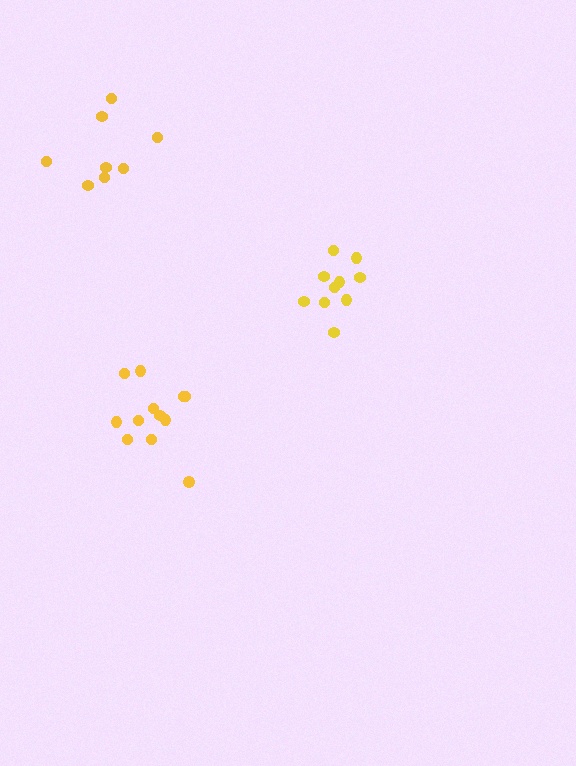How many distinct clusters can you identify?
There are 3 distinct clusters.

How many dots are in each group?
Group 1: 12 dots, Group 2: 8 dots, Group 3: 10 dots (30 total).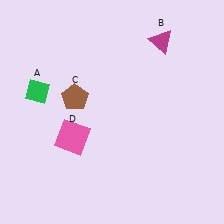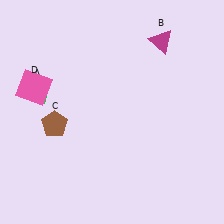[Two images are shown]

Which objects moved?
The objects that moved are: the brown pentagon (C), the pink square (D).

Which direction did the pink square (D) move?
The pink square (D) moved up.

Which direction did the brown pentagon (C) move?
The brown pentagon (C) moved down.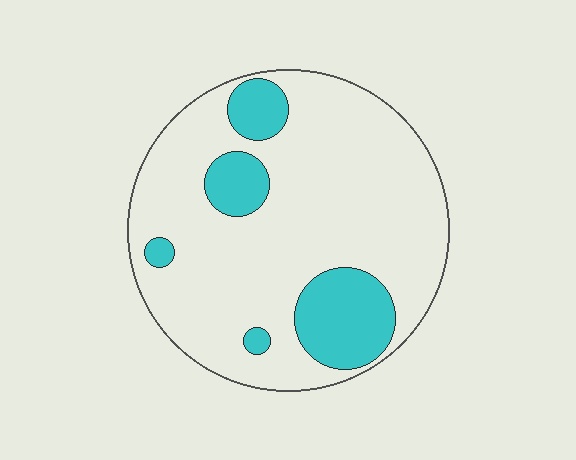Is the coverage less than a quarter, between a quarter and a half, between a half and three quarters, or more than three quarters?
Less than a quarter.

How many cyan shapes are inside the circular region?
5.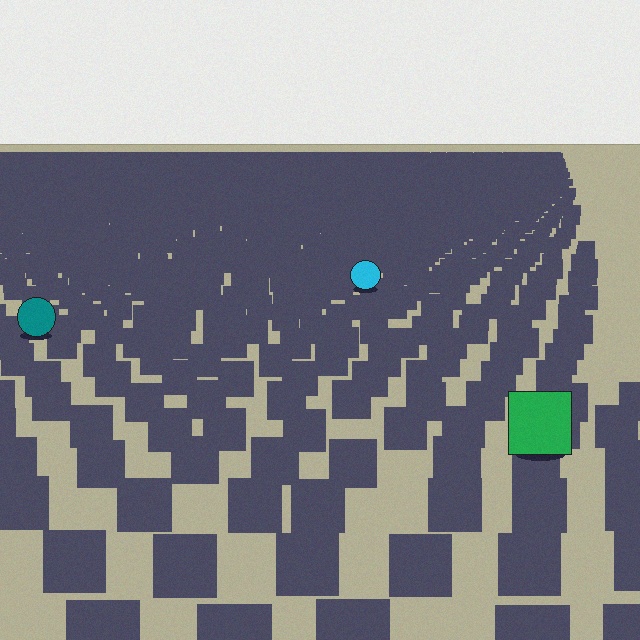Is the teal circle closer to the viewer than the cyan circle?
Yes. The teal circle is closer — you can tell from the texture gradient: the ground texture is coarser near it.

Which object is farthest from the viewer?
The cyan circle is farthest from the viewer. It appears smaller and the ground texture around it is denser.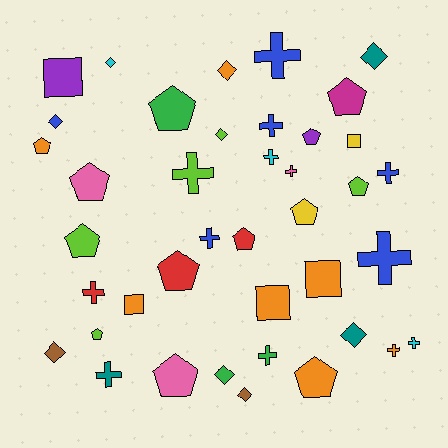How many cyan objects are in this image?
There are 3 cyan objects.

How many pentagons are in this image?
There are 13 pentagons.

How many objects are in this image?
There are 40 objects.